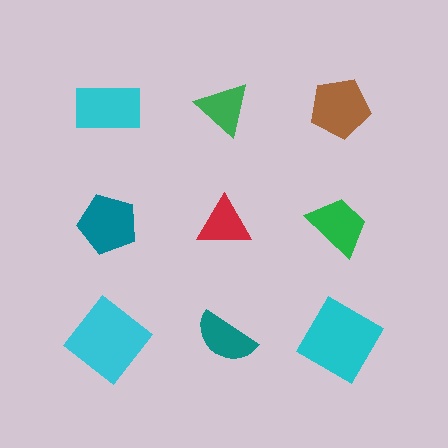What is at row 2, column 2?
A red triangle.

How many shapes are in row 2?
3 shapes.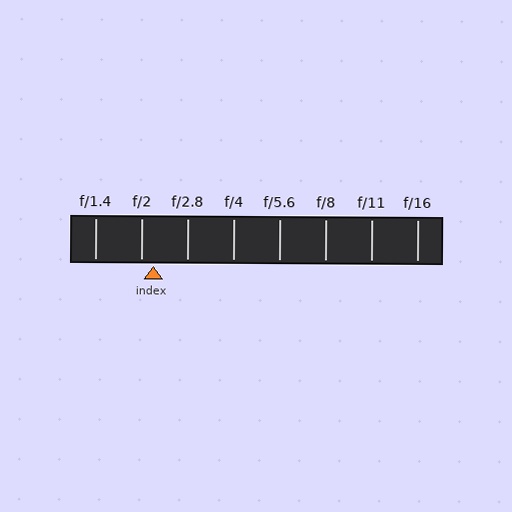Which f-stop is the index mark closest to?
The index mark is closest to f/2.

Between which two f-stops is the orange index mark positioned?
The index mark is between f/2 and f/2.8.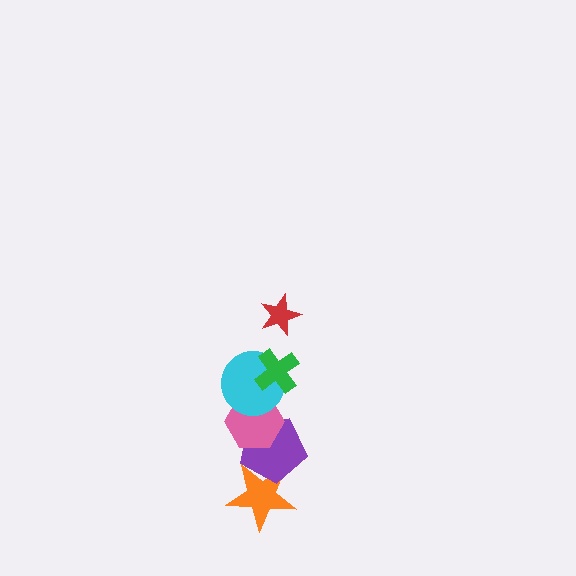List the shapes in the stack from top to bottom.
From top to bottom: the red star, the green cross, the cyan circle, the pink hexagon, the purple pentagon, the orange star.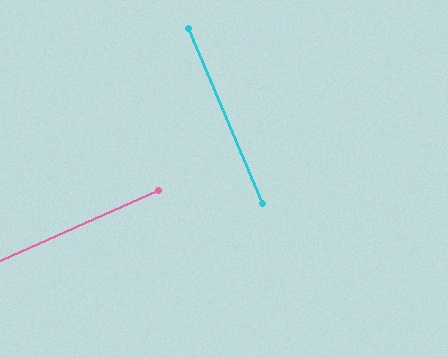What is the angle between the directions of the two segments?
Approximately 89 degrees.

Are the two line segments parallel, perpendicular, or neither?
Perpendicular — they meet at approximately 89°.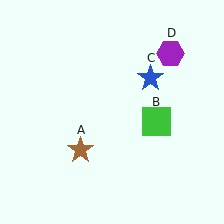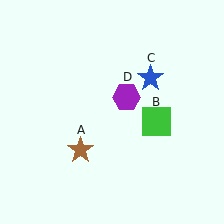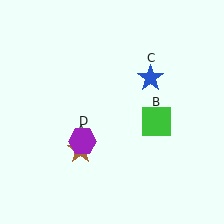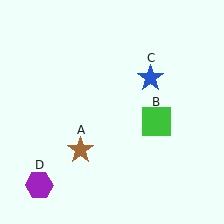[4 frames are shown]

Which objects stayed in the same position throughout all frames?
Brown star (object A) and green square (object B) and blue star (object C) remained stationary.